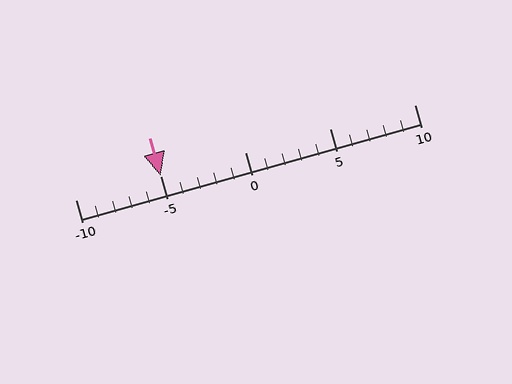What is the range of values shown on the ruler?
The ruler shows values from -10 to 10.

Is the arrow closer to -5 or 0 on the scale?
The arrow is closer to -5.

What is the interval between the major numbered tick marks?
The major tick marks are spaced 5 units apart.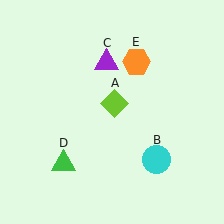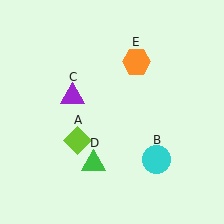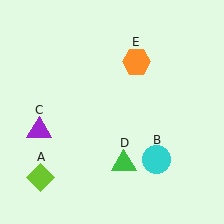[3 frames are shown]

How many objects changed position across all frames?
3 objects changed position: lime diamond (object A), purple triangle (object C), green triangle (object D).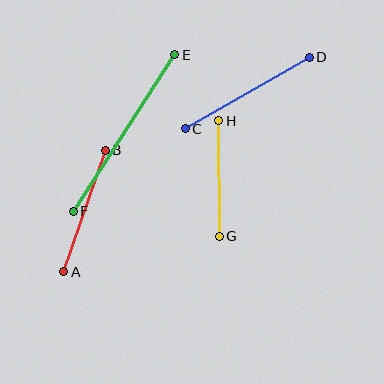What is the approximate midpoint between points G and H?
The midpoint is at approximately (219, 179) pixels.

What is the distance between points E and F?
The distance is approximately 187 pixels.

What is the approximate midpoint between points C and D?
The midpoint is at approximately (247, 93) pixels.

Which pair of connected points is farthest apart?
Points E and F are farthest apart.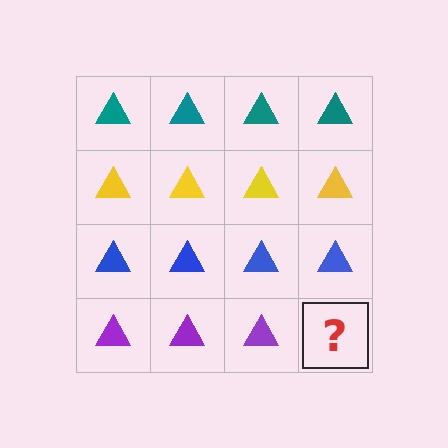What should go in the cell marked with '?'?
The missing cell should contain a purple triangle.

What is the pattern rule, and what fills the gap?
The rule is that each row has a consistent color. The gap should be filled with a purple triangle.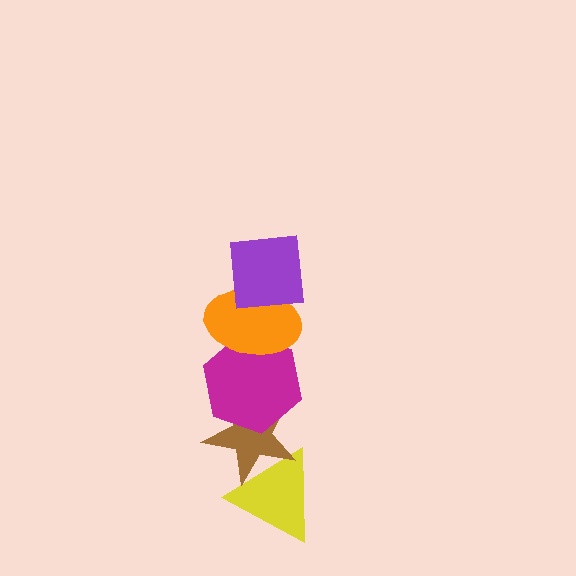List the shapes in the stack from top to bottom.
From top to bottom: the purple square, the orange ellipse, the magenta hexagon, the brown star, the yellow triangle.